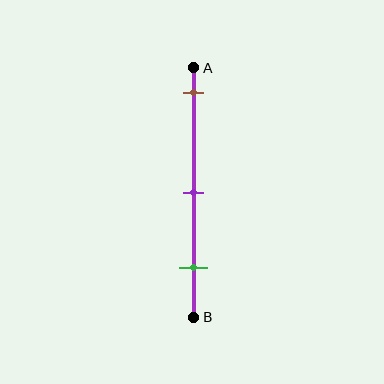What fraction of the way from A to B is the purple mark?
The purple mark is approximately 50% (0.5) of the way from A to B.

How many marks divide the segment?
There are 3 marks dividing the segment.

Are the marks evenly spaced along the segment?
Yes, the marks are approximately evenly spaced.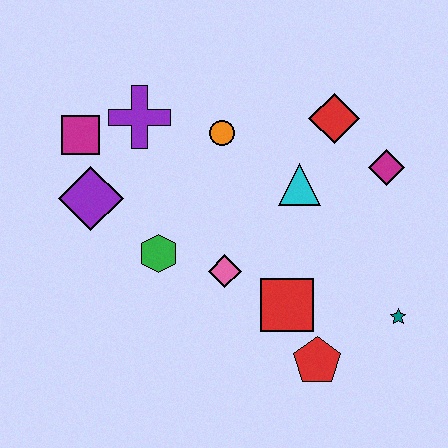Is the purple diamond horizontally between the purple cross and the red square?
No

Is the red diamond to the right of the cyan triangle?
Yes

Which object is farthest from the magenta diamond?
The magenta square is farthest from the magenta diamond.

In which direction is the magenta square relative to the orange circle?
The magenta square is to the left of the orange circle.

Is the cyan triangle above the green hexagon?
Yes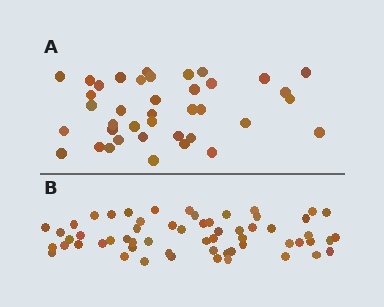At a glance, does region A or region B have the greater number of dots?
Region B (the bottom region) has more dots.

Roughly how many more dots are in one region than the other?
Region B has approximately 20 more dots than region A.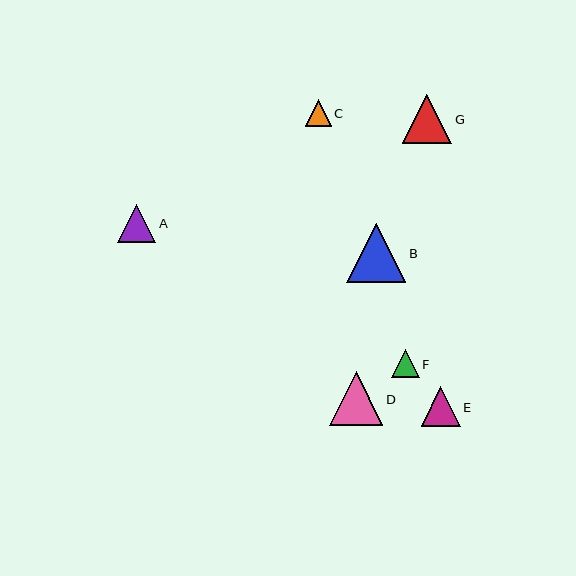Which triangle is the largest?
Triangle B is the largest with a size of approximately 59 pixels.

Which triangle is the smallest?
Triangle C is the smallest with a size of approximately 26 pixels.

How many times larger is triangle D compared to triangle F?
Triangle D is approximately 1.9 times the size of triangle F.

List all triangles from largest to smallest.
From largest to smallest: B, D, G, E, A, F, C.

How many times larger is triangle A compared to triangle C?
Triangle A is approximately 1.5 times the size of triangle C.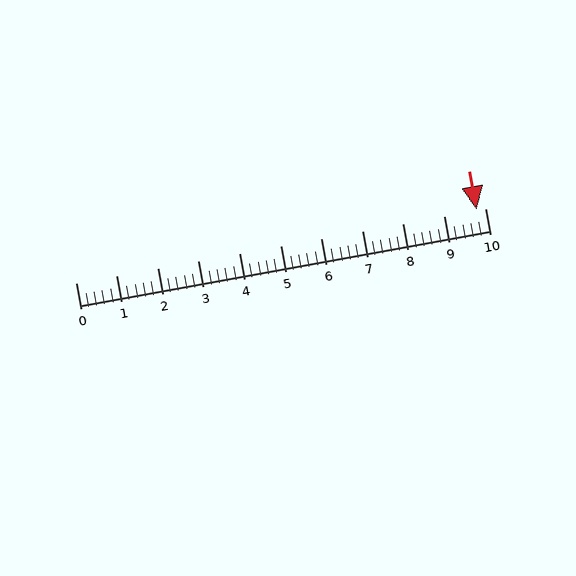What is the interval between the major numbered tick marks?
The major tick marks are spaced 1 units apart.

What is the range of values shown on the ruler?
The ruler shows values from 0 to 10.